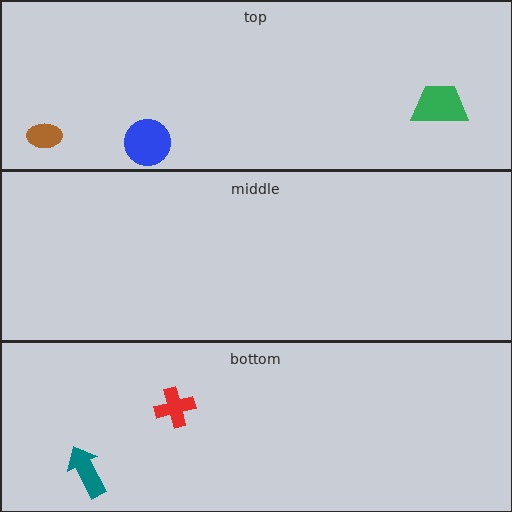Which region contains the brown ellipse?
The top region.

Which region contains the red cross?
The bottom region.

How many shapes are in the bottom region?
2.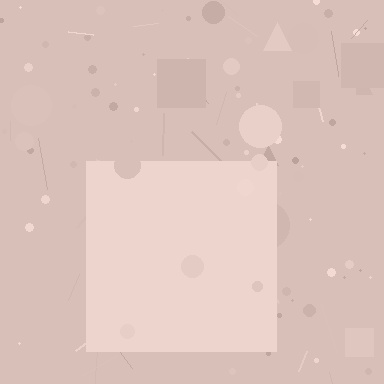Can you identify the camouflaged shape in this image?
The camouflaged shape is a square.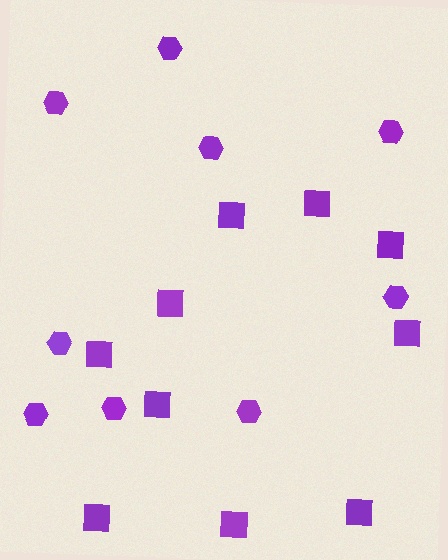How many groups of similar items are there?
There are 2 groups: one group of squares (10) and one group of hexagons (9).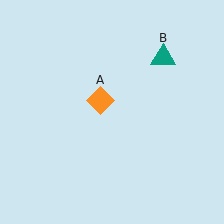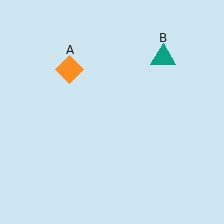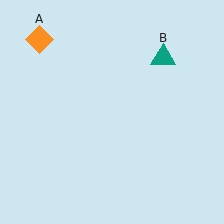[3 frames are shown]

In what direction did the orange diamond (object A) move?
The orange diamond (object A) moved up and to the left.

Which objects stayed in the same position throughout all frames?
Teal triangle (object B) remained stationary.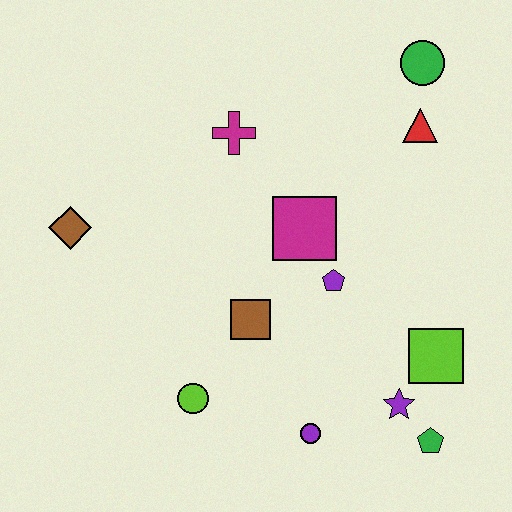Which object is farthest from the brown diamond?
The green pentagon is farthest from the brown diamond.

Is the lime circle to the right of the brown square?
No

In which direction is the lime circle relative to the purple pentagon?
The lime circle is to the left of the purple pentagon.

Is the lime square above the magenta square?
No